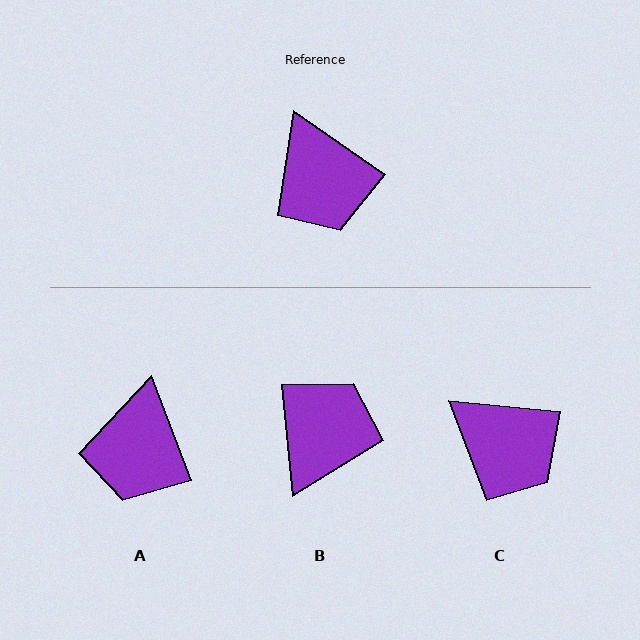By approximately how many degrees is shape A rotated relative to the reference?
Approximately 34 degrees clockwise.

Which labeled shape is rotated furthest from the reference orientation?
B, about 131 degrees away.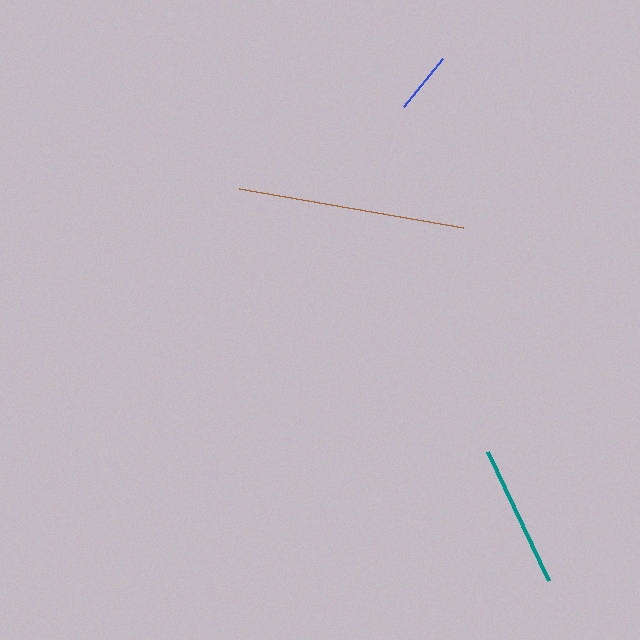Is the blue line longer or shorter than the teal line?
The teal line is longer than the blue line.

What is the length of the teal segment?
The teal segment is approximately 143 pixels long.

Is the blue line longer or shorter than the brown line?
The brown line is longer than the blue line.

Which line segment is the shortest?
The blue line is the shortest at approximately 61 pixels.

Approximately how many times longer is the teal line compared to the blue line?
The teal line is approximately 2.3 times the length of the blue line.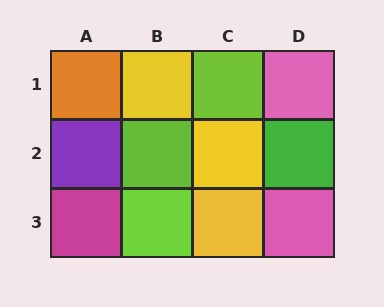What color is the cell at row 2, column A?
Purple.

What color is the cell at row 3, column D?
Pink.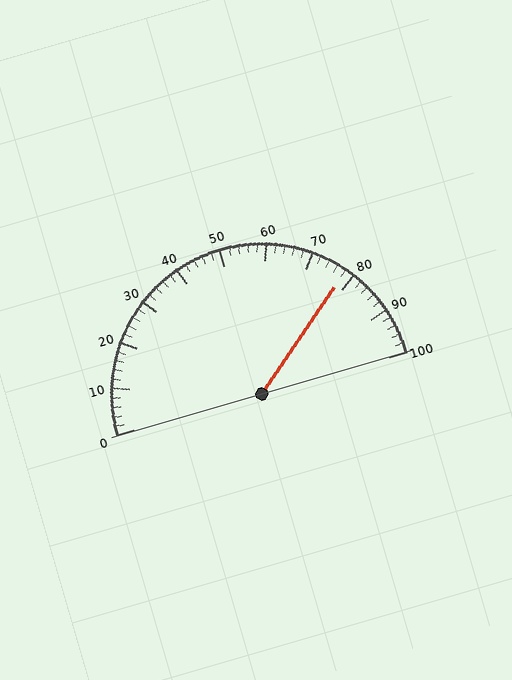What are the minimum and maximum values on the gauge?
The gauge ranges from 0 to 100.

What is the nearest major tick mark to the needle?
The nearest major tick mark is 80.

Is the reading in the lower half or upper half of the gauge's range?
The reading is in the upper half of the range (0 to 100).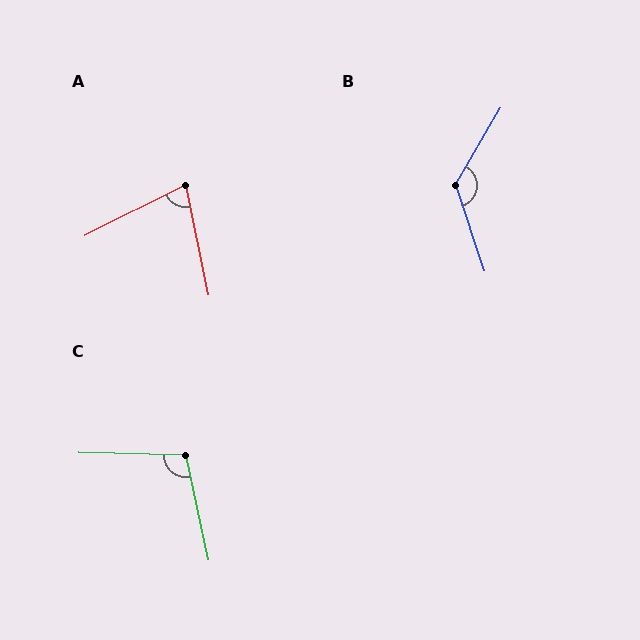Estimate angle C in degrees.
Approximately 103 degrees.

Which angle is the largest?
B, at approximately 131 degrees.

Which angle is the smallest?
A, at approximately 75 degrees.